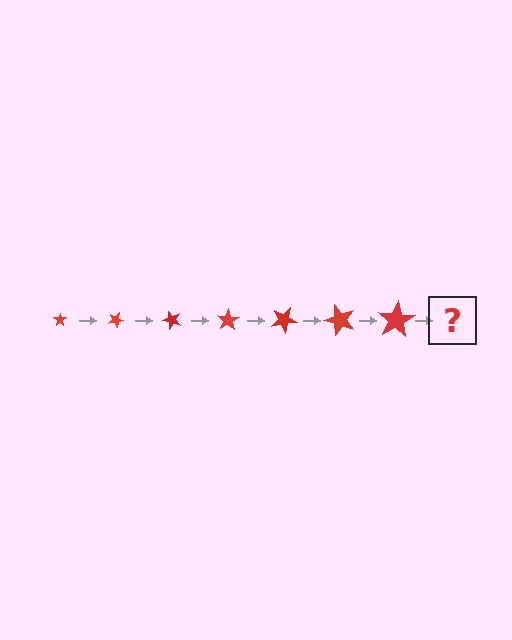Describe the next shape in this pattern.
It should be a star, larger than the previous one and rotated 175 degrees from the start.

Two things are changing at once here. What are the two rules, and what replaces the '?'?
The two rules are that the star grows larger each step and it rotates 25 degrees each step. The '?' should be a star, larger than the previous one and rotated 175 degrees from the start.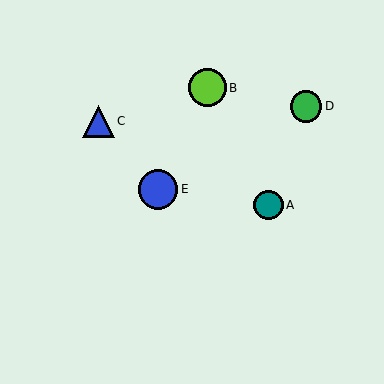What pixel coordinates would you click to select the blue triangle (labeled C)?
Click at (98, 121) to select the blue triangle C.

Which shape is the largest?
The blue circle (labeled E) is the largest.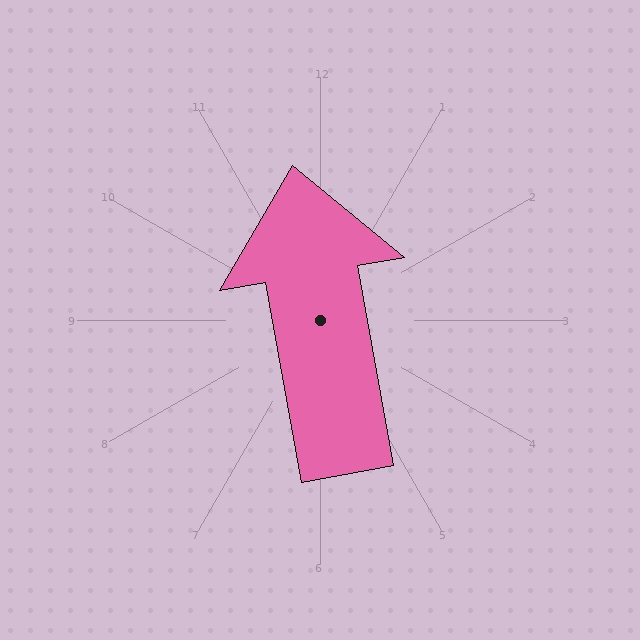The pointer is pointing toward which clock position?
Roughly 12 o'clock.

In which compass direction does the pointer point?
North.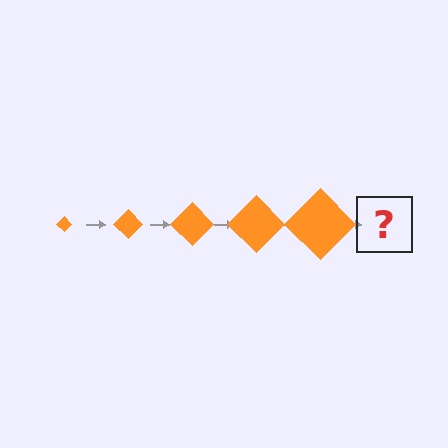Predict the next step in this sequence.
The next step is an orange diamond, larger than the previous one.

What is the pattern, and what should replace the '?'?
The pattern is that the diamond gets progressively larger each step. The '?' should be an orange diamond, larger than the previous one.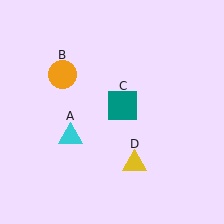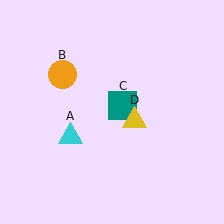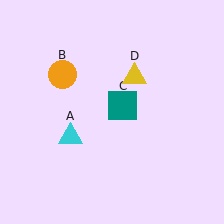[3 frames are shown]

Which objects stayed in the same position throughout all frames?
Cyan triangle (object A) and orange circle (object B) and teal square (object C) remained stationary.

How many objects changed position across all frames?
1 object changed position: yellow triangle (object D).